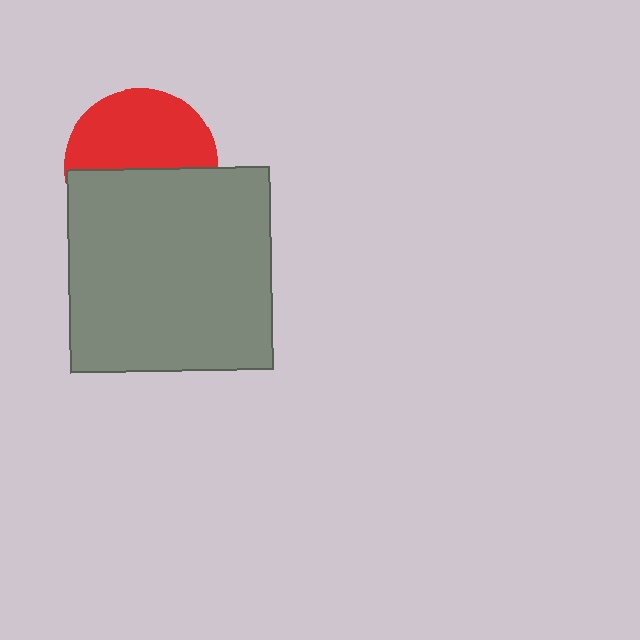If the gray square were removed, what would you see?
You would see the complete red circle.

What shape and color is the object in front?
The object in front is a gray square.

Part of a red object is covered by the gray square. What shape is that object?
It is a circle.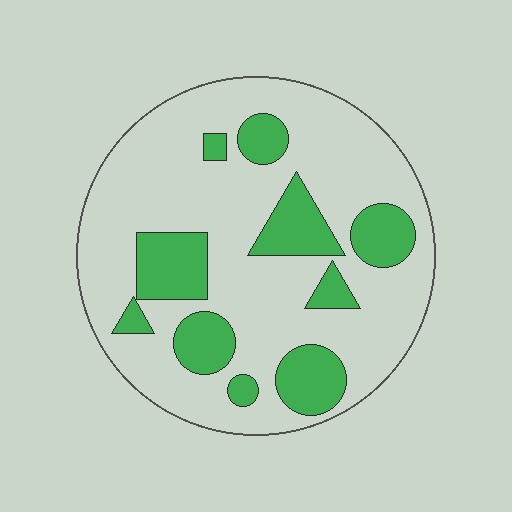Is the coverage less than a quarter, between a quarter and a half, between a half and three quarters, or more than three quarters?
Between a quarter and a half.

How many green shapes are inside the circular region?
10.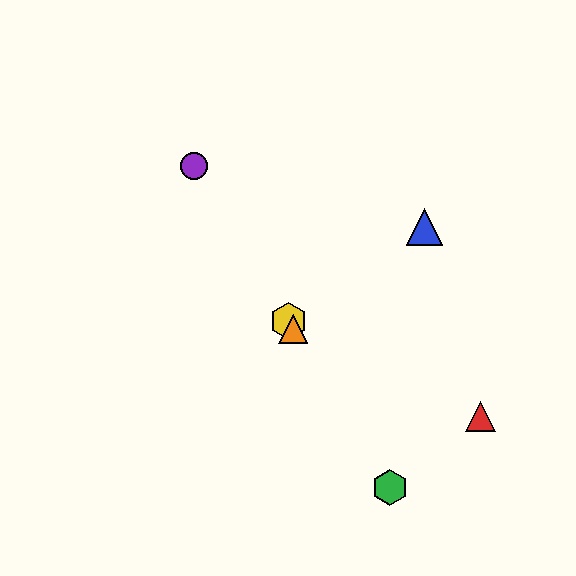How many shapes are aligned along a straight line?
4 shapes (the green hexagon, the yellow hexagon, the purple circle, the orange triangle) are aligned along a straight line.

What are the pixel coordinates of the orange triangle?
The orange triangle is at (293, 329).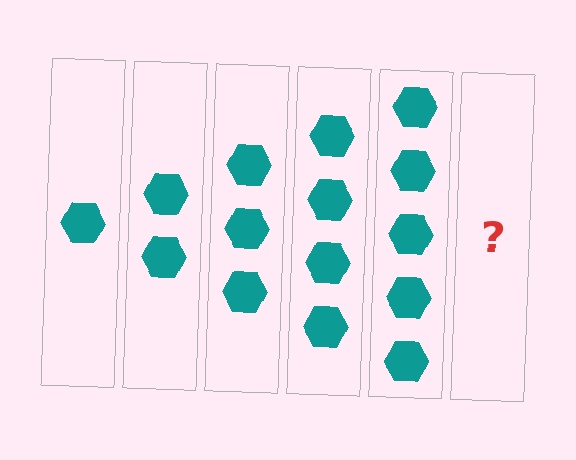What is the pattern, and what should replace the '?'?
The pattern is that each step adds one more hexagon. The '?' should be 6 hexagons.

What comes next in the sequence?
The next element should be 6 hexagons.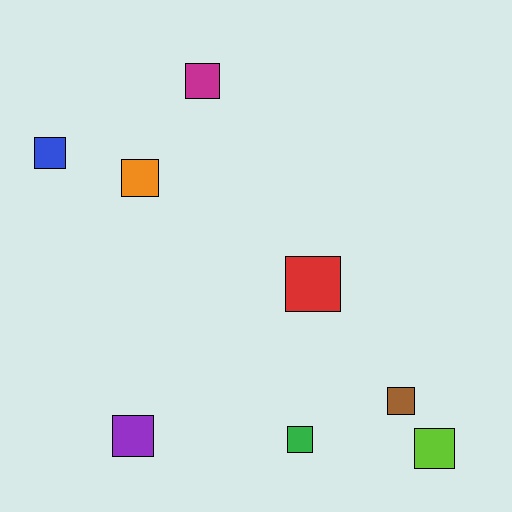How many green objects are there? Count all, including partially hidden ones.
There is 1 green object.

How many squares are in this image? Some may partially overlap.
There are 8 squares.